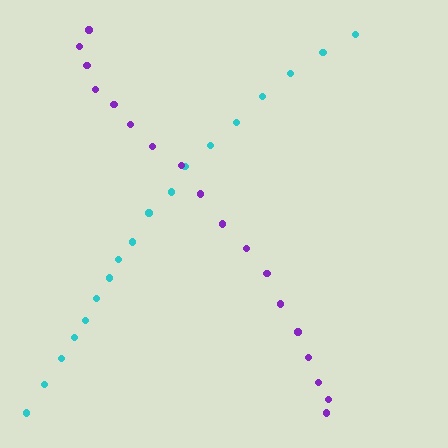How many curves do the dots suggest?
There are 2 distinct paths.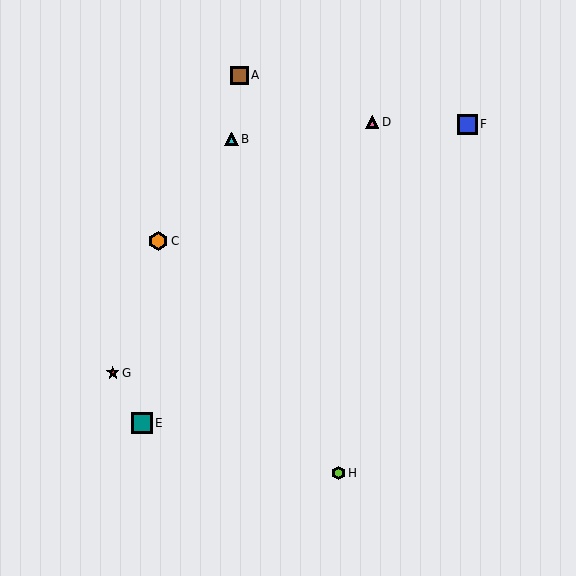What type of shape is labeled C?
Shape C is an orange hexagon.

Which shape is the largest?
The teal square (labeled E) is the largest.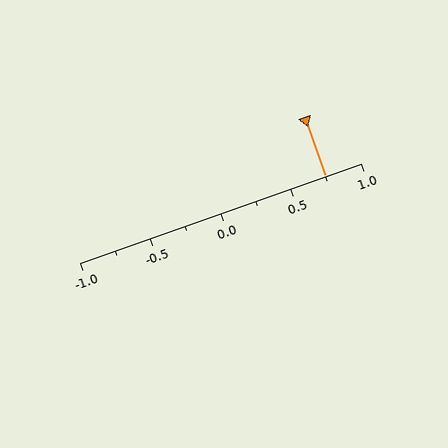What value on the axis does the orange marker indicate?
The marker indicates approximately 0.75.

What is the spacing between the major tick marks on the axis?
The major ticks are spaced 0.5 apart.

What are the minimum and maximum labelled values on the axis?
The axis runs from -1.0 to 1.0.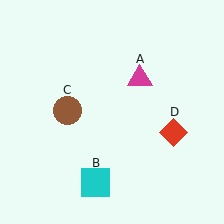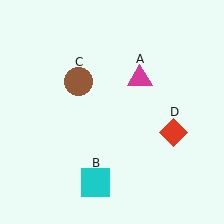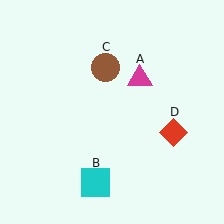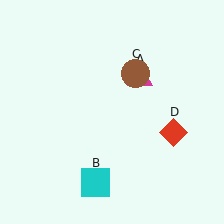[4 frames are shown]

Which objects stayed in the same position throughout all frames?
Magenta triangle (object A) and cyan square (object B) and red diamond (object D) remained stationary.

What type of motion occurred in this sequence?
The brown circle (object C) rotated clockwise around the center of the scene.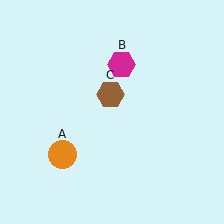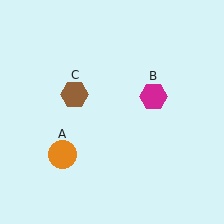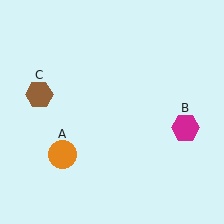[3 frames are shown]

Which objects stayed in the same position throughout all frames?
Orange circle (object A) remained stationary.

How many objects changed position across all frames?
2 objects changed position: magenta hexagon (object B), brown hexagon (object C).